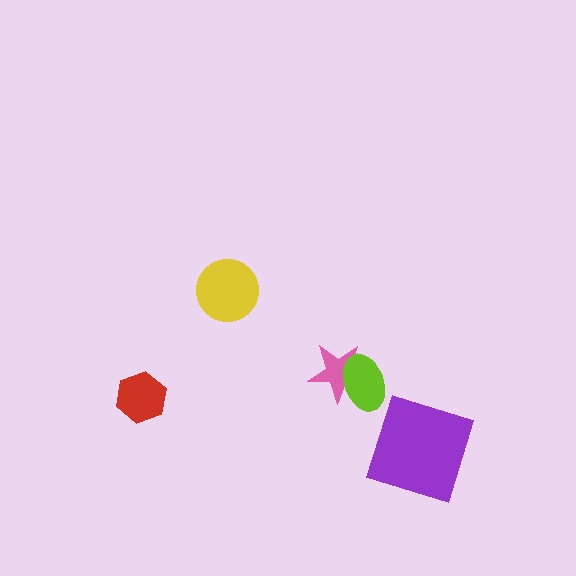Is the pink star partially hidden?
Yes, it is partially covered by another shape.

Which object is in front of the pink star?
The lime ellipse is in front of the pink star.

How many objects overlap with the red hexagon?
0 objects overlap with the red hexagon.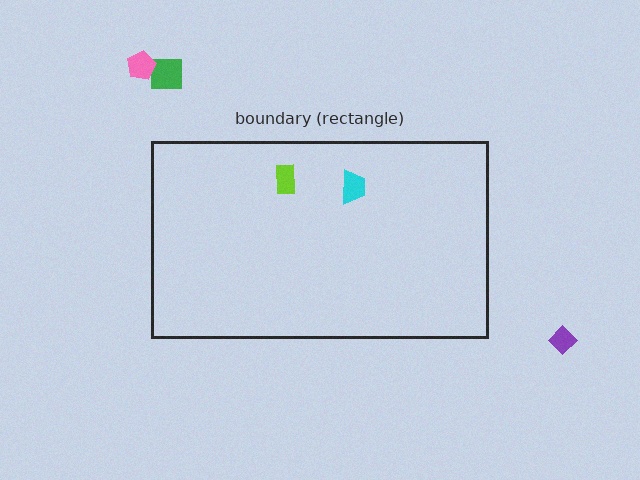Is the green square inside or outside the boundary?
Outside.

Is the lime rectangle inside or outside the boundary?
Inside.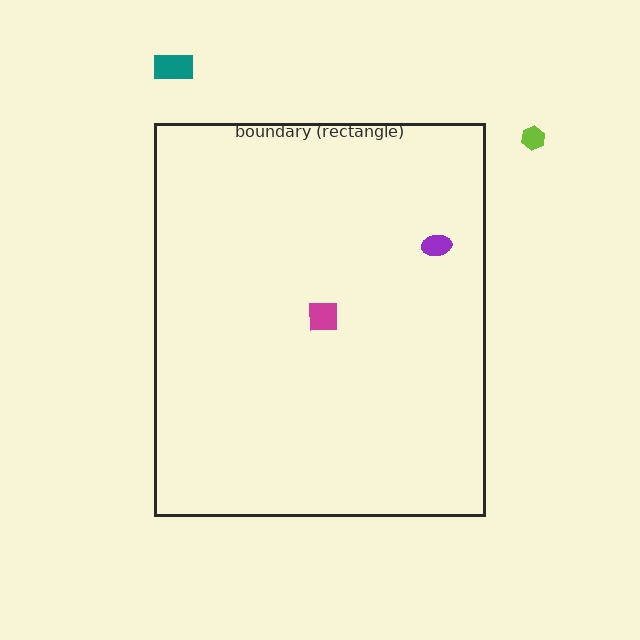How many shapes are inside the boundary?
2 inside, 2 outside.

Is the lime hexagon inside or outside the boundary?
Outside.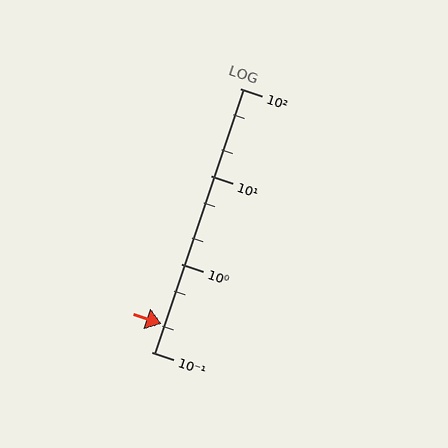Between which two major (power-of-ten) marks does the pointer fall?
The pointer is between 0.1 and 1.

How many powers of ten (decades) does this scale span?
The scale spans 3 decades, from 0.1 to 100.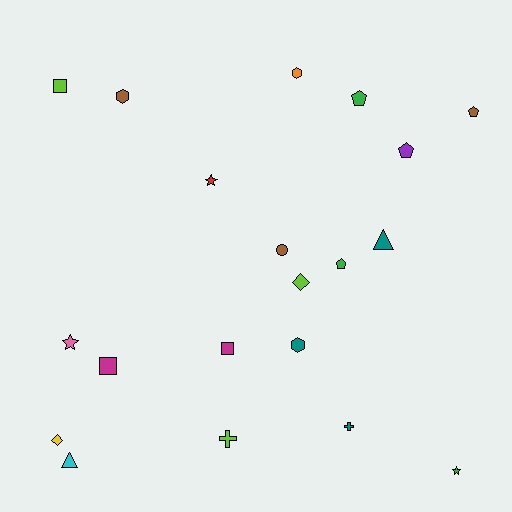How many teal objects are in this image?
There are 3 teal objects.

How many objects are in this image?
There are 20 objects.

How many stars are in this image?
There are 3 stars.